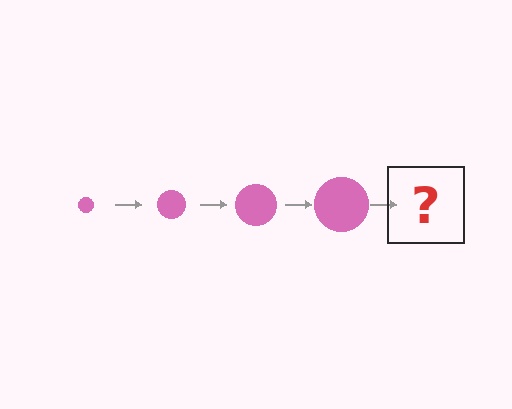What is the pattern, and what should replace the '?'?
The pattern is that the circle gets progressively larger each step. The '?' should be a pink circle, larger than the previous one.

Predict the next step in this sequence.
The next step is a pink circle, larger than the previous one.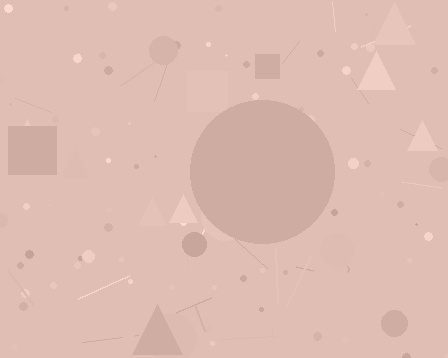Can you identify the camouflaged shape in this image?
The camouflaged shape is a circle.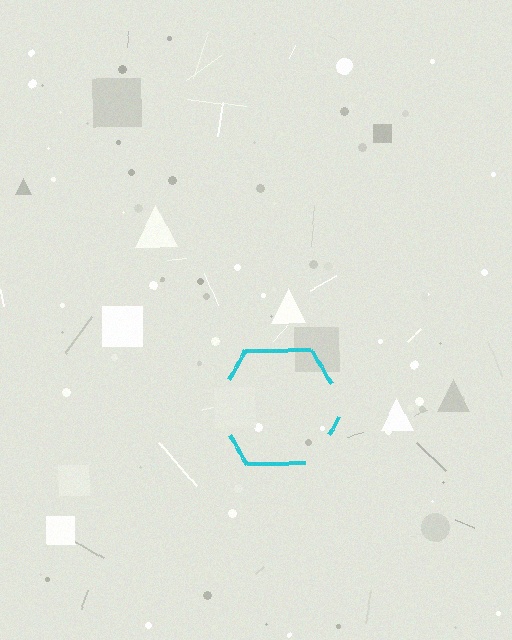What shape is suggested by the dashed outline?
The dashed outline suggests a hexagon.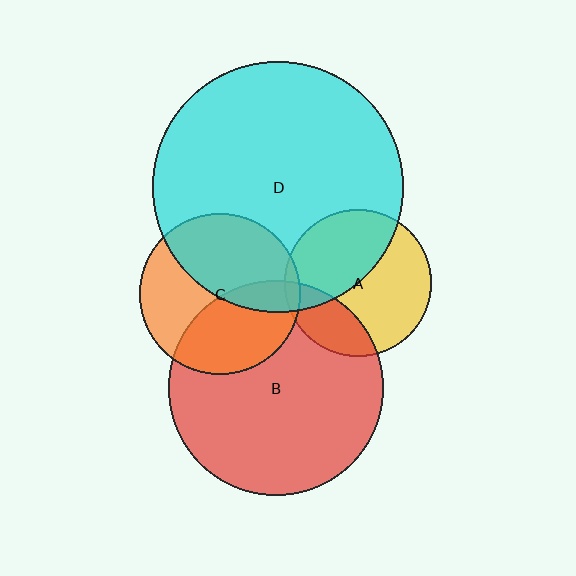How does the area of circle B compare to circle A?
Approximately 2.1 times.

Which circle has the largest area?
Circle D (cyan).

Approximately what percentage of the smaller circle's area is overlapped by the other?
Approximately 45%.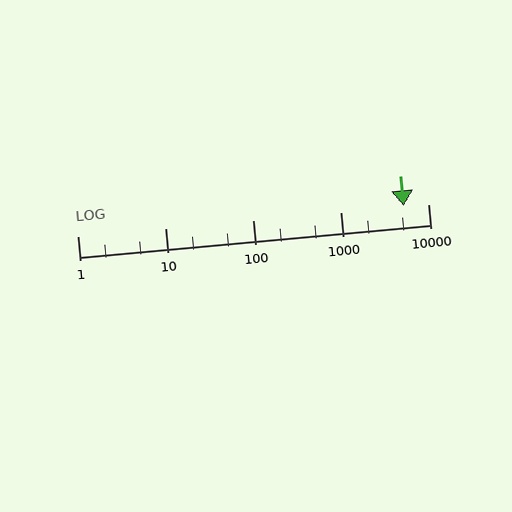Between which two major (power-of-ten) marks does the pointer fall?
The pointer is between 1000 and 10000.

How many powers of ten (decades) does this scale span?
The scale spans 4 decades, from 1 to 10000.